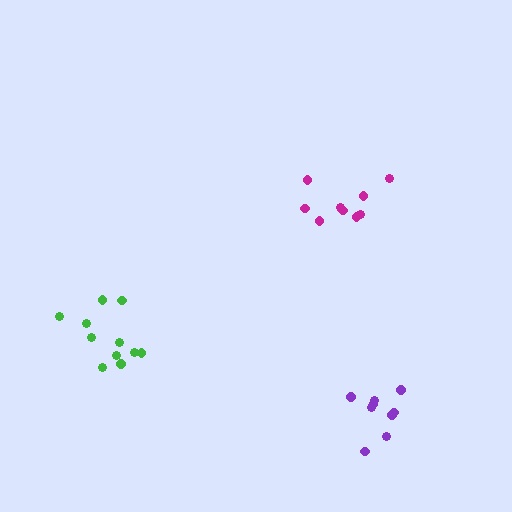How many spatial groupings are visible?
There are 3 spatial groupings.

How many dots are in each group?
Group 1: 9 dots, Group 2: 11 dots, Group 3: 9 dots (29 total).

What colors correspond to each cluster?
The clusters are colored: magenta, green, purple.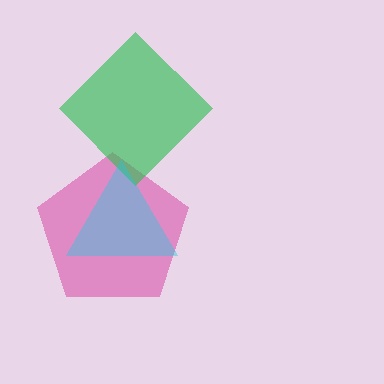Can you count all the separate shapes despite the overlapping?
Yes, there are 3 separate shapes.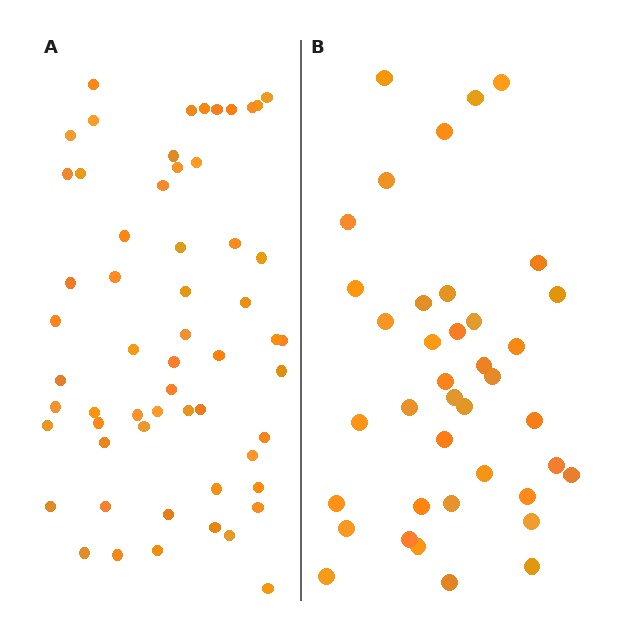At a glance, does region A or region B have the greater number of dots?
Region A (the left region) has more dots.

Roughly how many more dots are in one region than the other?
Region A has approximately 20 more dots than region B.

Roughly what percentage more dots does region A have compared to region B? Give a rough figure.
About 50% more.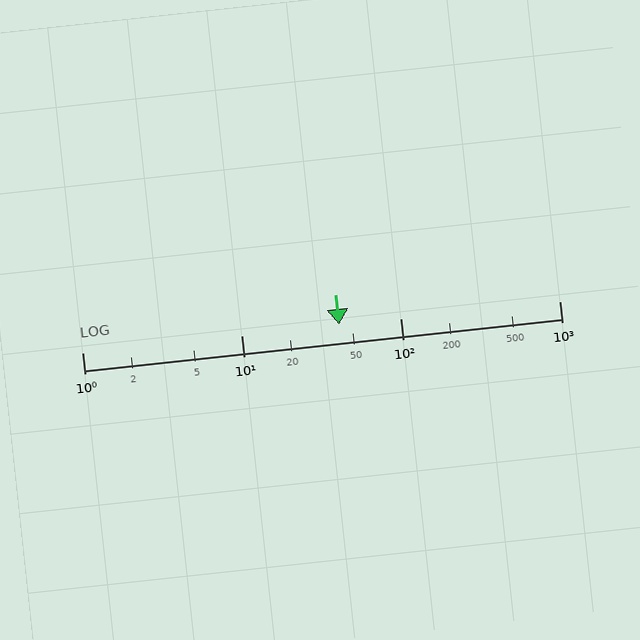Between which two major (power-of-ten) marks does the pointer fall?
The pointer is between 10 and 100.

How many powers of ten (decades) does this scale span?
The scale spans 3 decades, from 1 to 1000.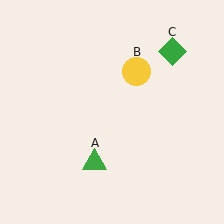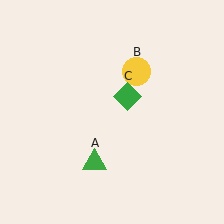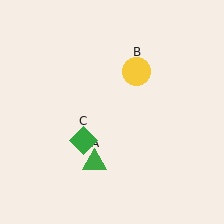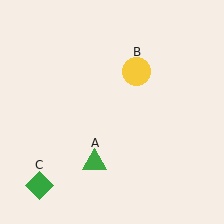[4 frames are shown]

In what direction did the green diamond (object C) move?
The green diamond (object C) moved down and to the left.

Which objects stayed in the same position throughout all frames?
Green triangle (object A) and yellow circle (object B) remained stationary.